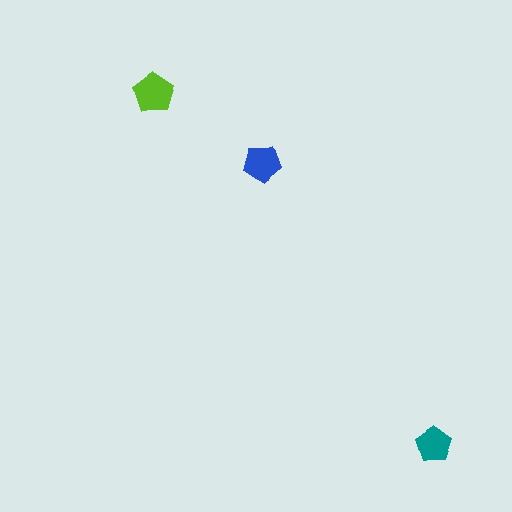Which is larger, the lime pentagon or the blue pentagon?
The lime one.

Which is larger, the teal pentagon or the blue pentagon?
The blue one.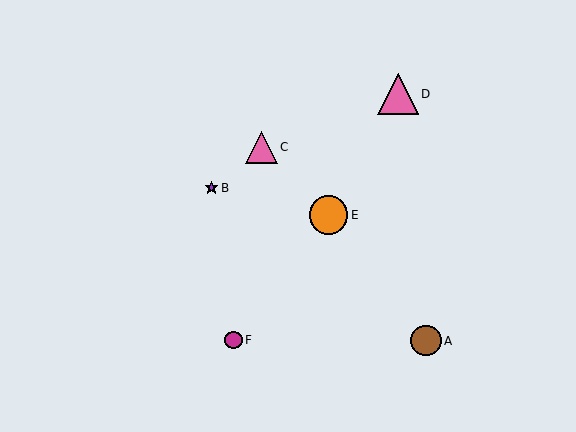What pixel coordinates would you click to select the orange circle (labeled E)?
Click at (329, 215) to select the orange circle E.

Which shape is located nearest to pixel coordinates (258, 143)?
The pink triangle (labeled C) at (262, 147) is nearest to that location.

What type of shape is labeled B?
Shape B is a purple star.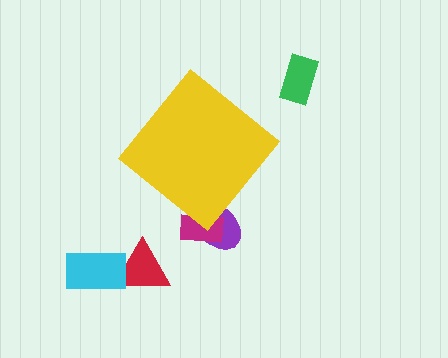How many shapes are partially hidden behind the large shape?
2 shapes are partially hidden.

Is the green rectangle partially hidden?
No, the green rectangle is fully visible.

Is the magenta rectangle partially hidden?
Yes, the magenta rectangle is partially hidden behind the yellow diamond.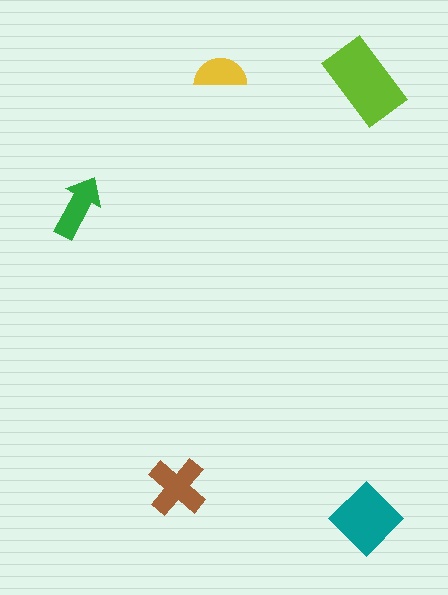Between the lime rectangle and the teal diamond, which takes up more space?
The lime rectangle.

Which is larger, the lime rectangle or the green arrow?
The lime rectangle.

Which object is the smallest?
The yellow semicircle.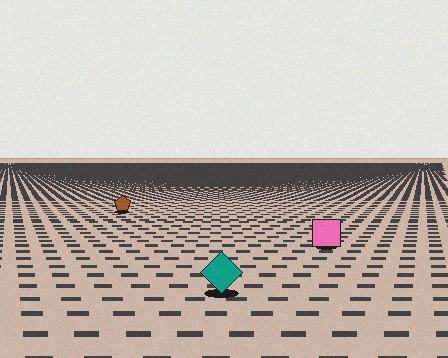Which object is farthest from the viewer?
The brown pentagon is farthest from the viewer. It appears smaller and the ground texture around it is denser.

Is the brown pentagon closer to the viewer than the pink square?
No. The pink square is closer — you can tell from the texture gradient: the ground texture is coarser near it.